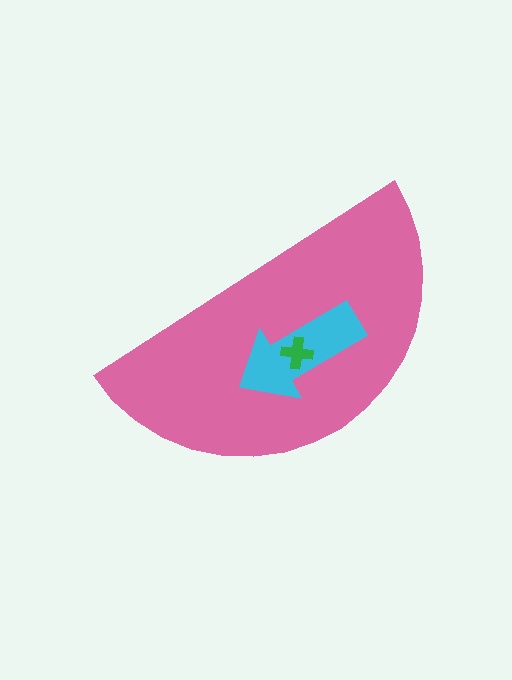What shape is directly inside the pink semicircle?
The cyan arrow.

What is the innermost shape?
The green cross.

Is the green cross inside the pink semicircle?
Yes.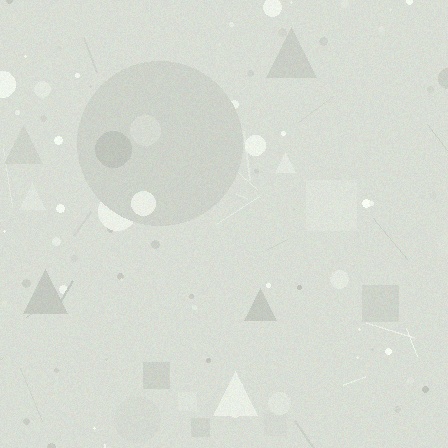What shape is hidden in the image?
A circle is hidden in the image.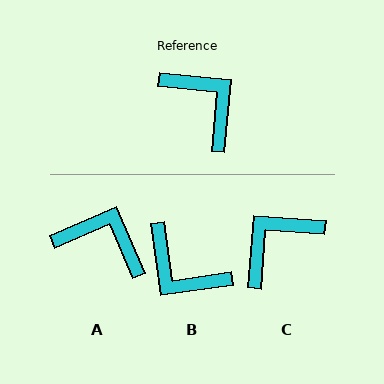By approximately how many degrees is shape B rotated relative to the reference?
Approximately 167 degrees clockwise.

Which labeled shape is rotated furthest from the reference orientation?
B, about 167 degrees away.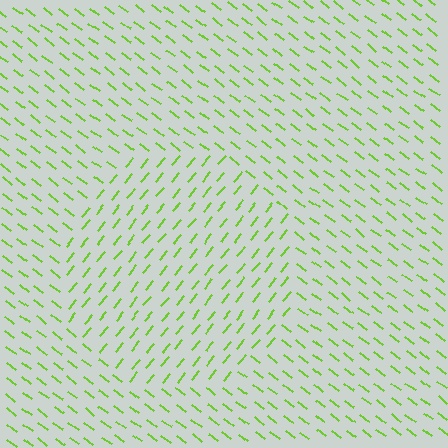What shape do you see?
I see a circle.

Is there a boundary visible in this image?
Yes, there is a texture boundary formed by a change in line orientation.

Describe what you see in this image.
The image is filled with small lime line segments. A circle region in the image has lines oriented differently from the surrounding lines, creating a visible texture boundary.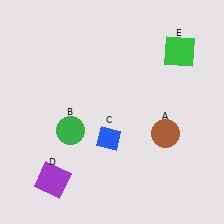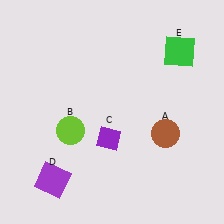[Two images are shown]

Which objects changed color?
B changed from green to lime. C changed from blue to purple.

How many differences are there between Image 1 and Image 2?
There are 2 differences between the two images.